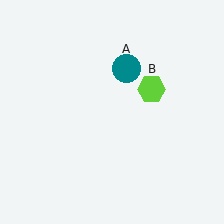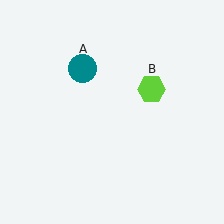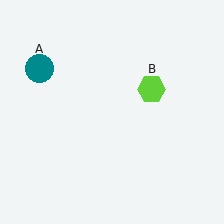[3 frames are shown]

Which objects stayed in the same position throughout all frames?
Lime hexagon (object B) remained stationary.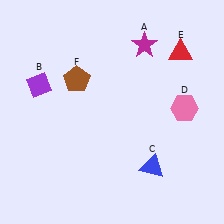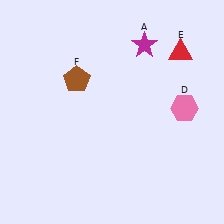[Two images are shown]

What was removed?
The purple diamond (B), the blue triangle (C) were removed in Image 2.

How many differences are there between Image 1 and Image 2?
There are 2 differences between the two images.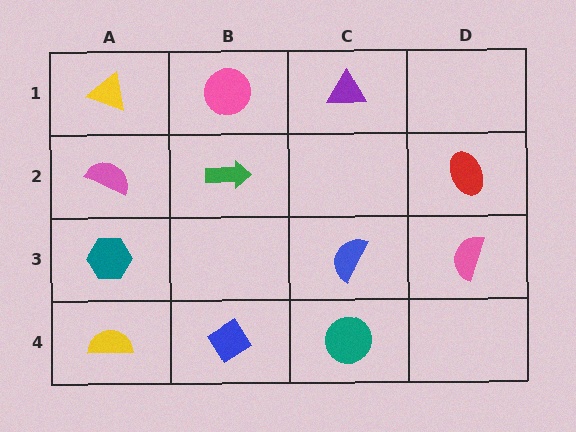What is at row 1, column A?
A yellow triangle.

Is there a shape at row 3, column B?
No, that cell is empty.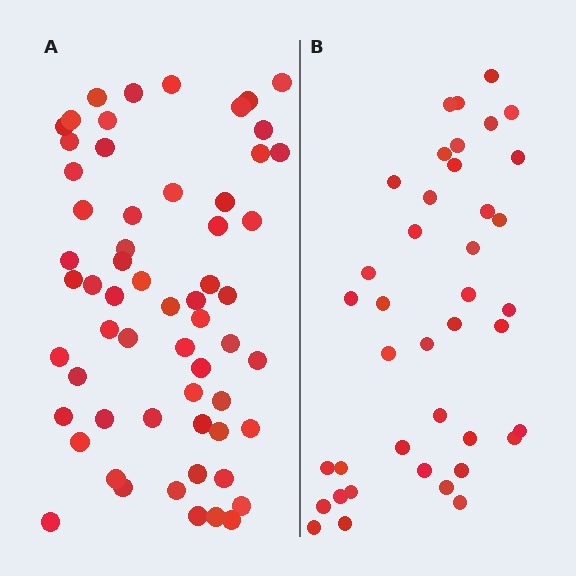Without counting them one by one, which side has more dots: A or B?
Region A (the left region) has more dots.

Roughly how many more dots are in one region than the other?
Region A has approximately 20 more dots than region B.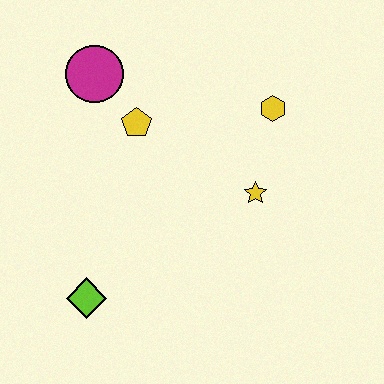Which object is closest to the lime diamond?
The yellow pentagon is closest to the lime diamond.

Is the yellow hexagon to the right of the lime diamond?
Yes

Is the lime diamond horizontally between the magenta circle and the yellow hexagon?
No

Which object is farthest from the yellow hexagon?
The lime diamond is farthest from the yellow hexagon.